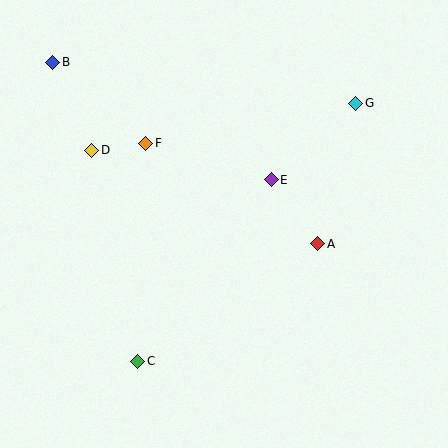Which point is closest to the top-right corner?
Point G is closest to the top-right corner.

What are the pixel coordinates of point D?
Point D is at (92, 150).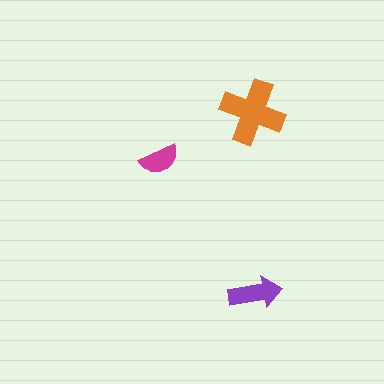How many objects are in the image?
There are 3 objects in the image.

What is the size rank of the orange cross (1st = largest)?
1st.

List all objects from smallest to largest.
The magenta semicircle, the purple arrow, the orange cross.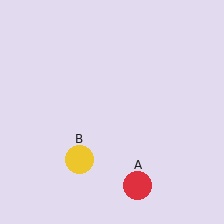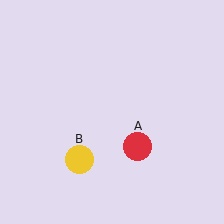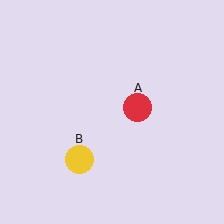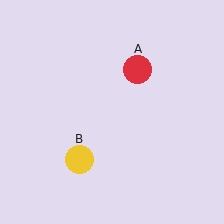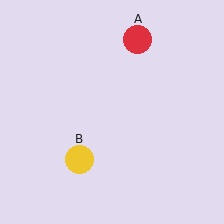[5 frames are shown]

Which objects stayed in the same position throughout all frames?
Yellow circle (object B) remained stationary.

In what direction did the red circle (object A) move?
The red circle (object A) moved up.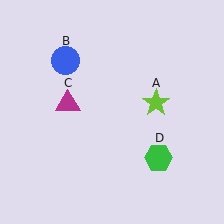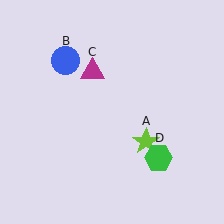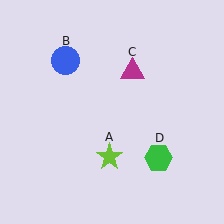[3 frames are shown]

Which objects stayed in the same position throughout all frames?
Blue circle (object B) and green hexagon (object D) remained stationary.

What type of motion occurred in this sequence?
The lime star (object A), magenta triangle (object C) rotated clockwise around the center of the scene.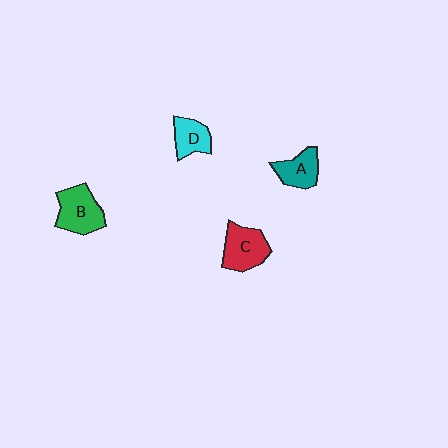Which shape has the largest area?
Shape B (green).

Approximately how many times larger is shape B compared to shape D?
Approximately 1.5 times.